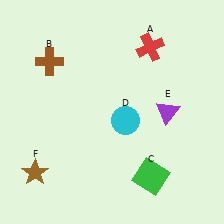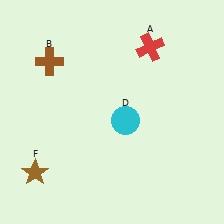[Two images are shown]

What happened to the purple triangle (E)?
The purple triangle (E) was removed in Image 2. It was in the top-right area of Image 1.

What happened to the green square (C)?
The green square (C) was removed in Image 2. It was in the bottom-right area of Image 1.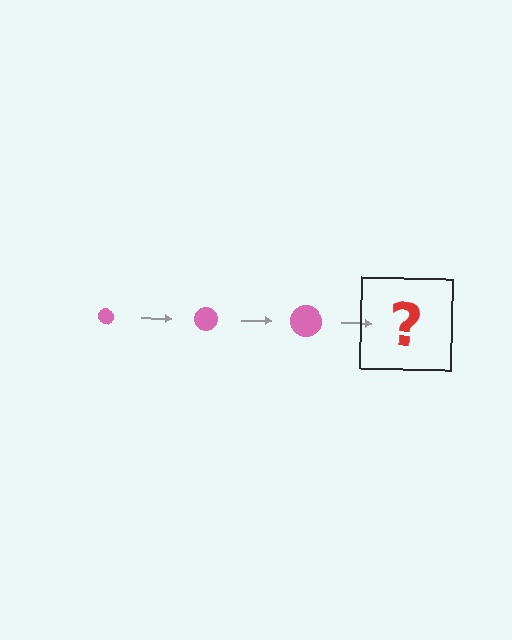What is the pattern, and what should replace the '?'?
The pattern is that the circle gets progressively larger each step. The '?' should be a pink circle, larger than the previous one.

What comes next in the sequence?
The next element should be a pink circle, larger than the previous one.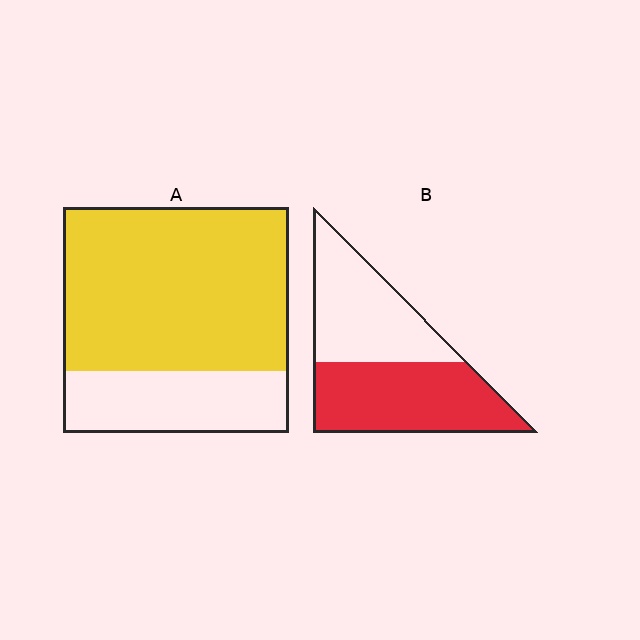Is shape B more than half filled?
Roughly half.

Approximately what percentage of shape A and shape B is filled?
A is approximately 75% and B is approximately 55%.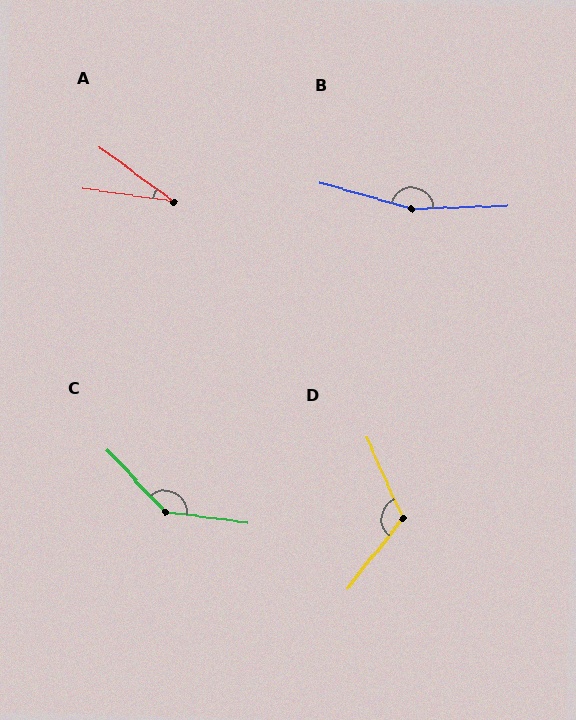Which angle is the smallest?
A, at approximately 28 degrees.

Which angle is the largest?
B, at approximately 163 degrees.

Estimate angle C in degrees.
Approximately 140 degrees.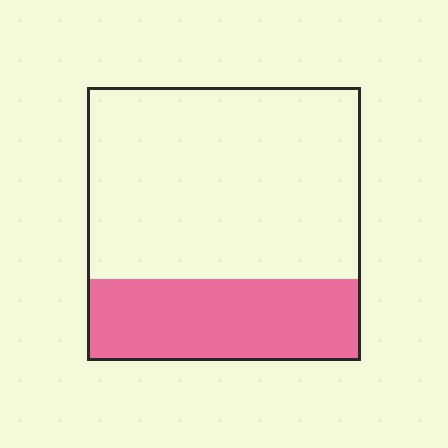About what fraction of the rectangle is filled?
About one third (1/3).